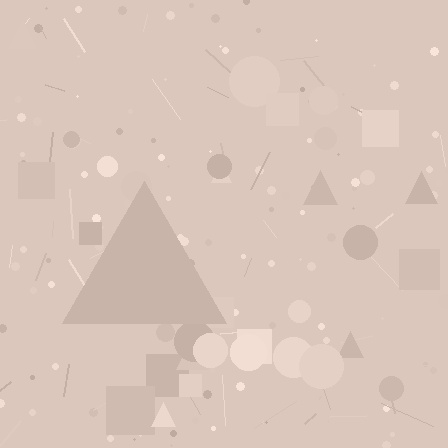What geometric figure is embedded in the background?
A triangle is embedded in the background.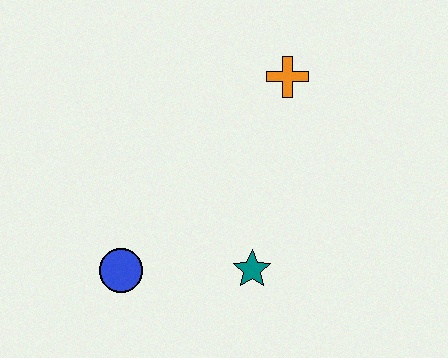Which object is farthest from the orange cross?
The blue circle is farthest from the orange cross.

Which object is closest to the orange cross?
The teal star is closest to the orange cross.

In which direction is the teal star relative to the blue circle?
The teal star is to the right of the blue circle.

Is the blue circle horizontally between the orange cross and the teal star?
No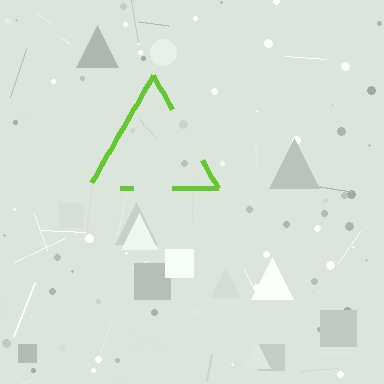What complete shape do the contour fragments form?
The contour fragments form a triangle.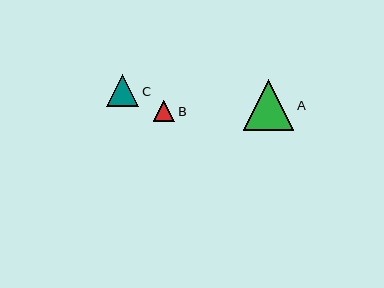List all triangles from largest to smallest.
From largest to smallest: A, C, B.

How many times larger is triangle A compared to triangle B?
Triangle A is approximately 2.3 times the size of triangle B.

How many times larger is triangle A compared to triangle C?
Triangle A is approximately 1.6 times the size of triangle C.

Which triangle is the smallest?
Triangle B is the smallest with a size of approximately 22 pixels.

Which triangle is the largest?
Triangle A is the largest with a size of approximately 51 pixels.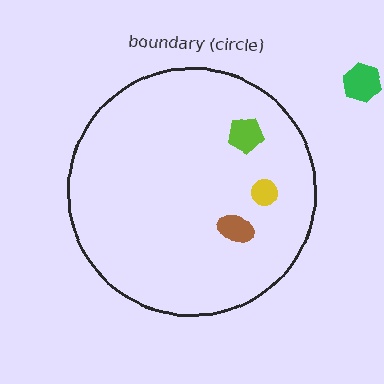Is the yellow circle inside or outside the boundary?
Inside.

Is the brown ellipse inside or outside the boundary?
Inside.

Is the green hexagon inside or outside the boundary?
Outside.